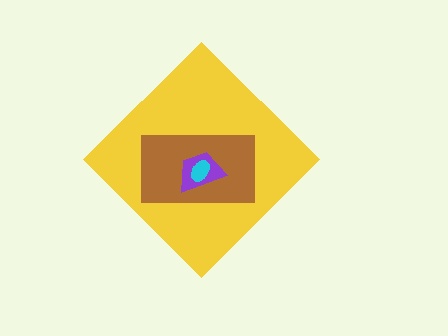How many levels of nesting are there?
4.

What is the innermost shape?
The cyan ellipse.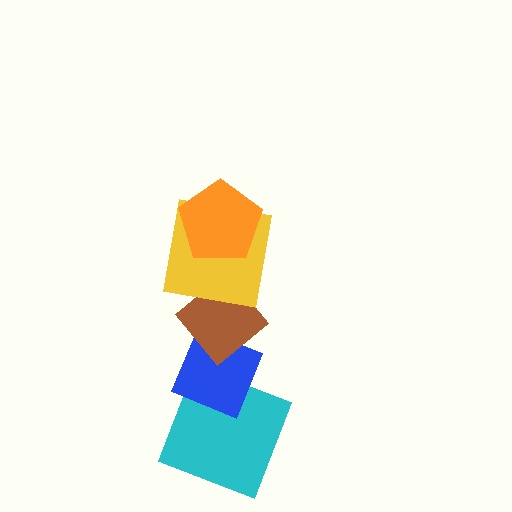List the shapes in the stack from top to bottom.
From top to bottom: the orange pentagon, the yellow square, the brown diamond, the blue diamond, the cyan square.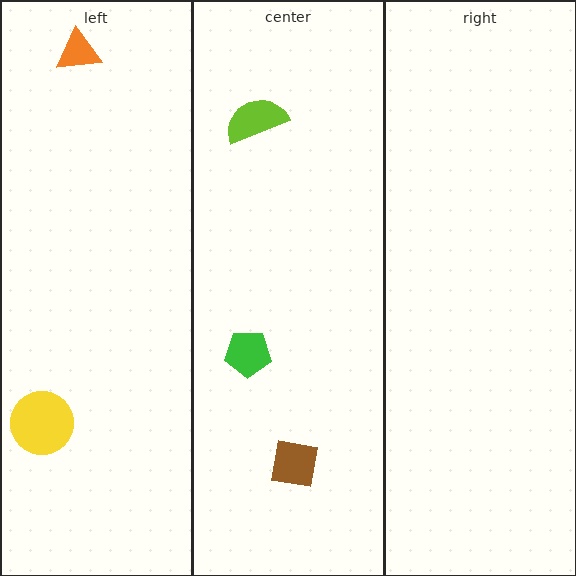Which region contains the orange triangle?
The left region.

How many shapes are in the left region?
2.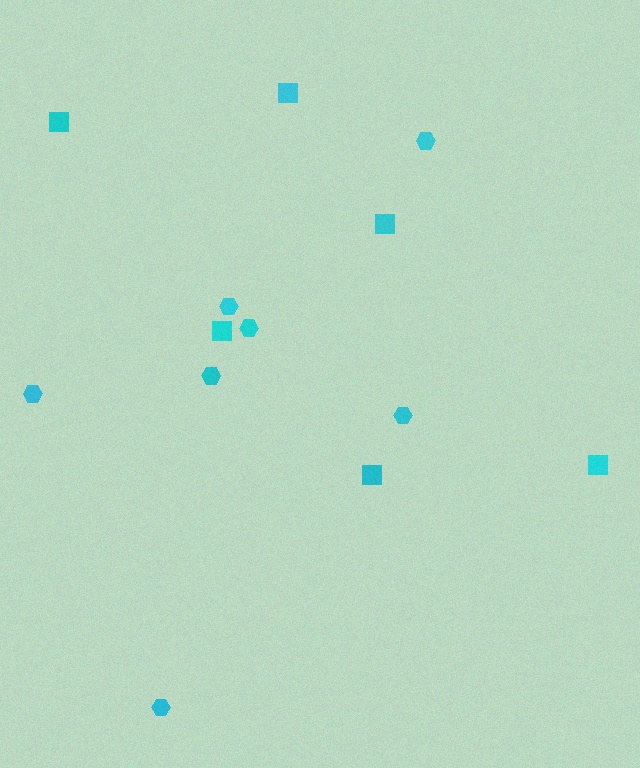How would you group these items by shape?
There are 2 groups: one group of squares (6) and one group of hexagons (7).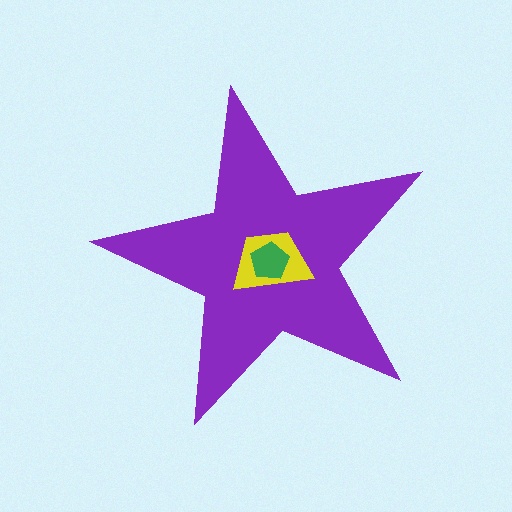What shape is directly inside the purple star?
The yellow trapezoid.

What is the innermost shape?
The green pentagon.